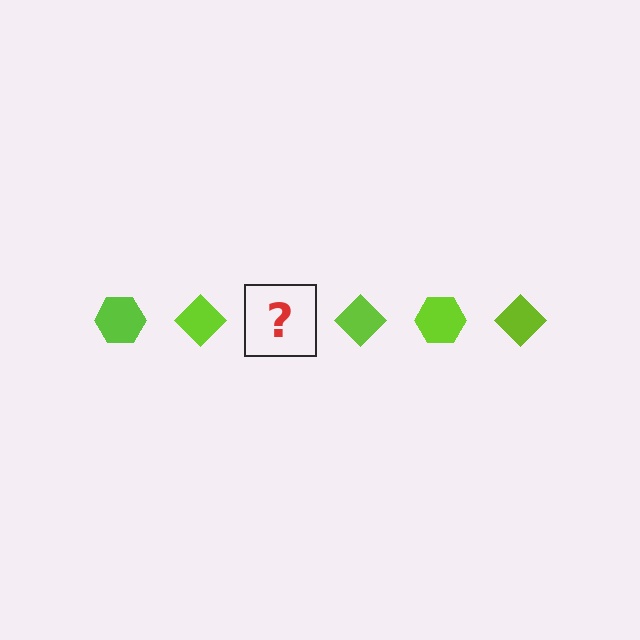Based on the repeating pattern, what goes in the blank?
The blank should be a lime hexagon.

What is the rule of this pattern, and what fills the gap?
The rule is that the pattern cycles through hexagon, diamond shapes in lime. The gap should be filled with a lime hexagon.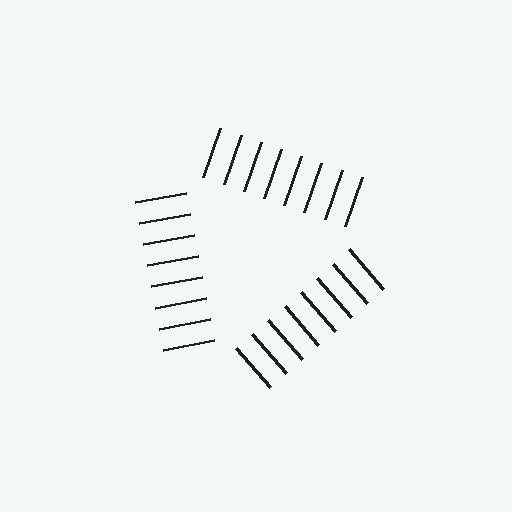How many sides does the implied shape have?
3 sides — the line-ends trace a triangle.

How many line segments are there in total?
24 — 8 along each of the 3 edges.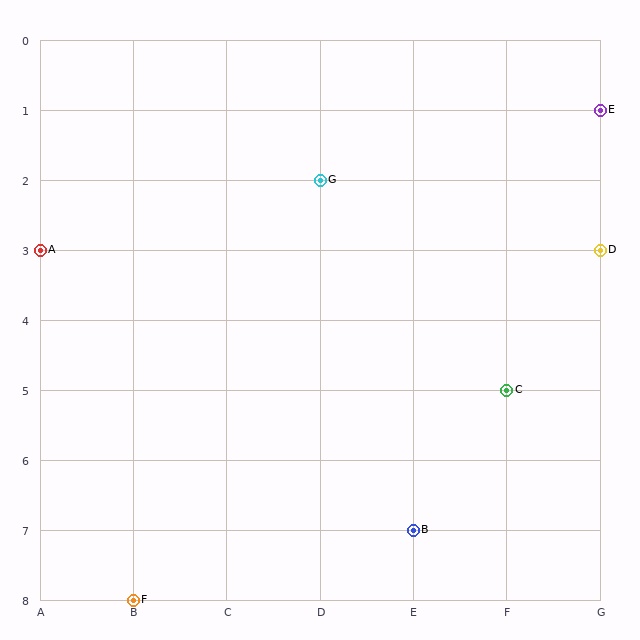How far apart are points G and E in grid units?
Points G and E are 3 columns and 1 row apart (about 3.2 grid units diagonally).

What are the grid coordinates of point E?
Point E is at grid coordinates (G, 1).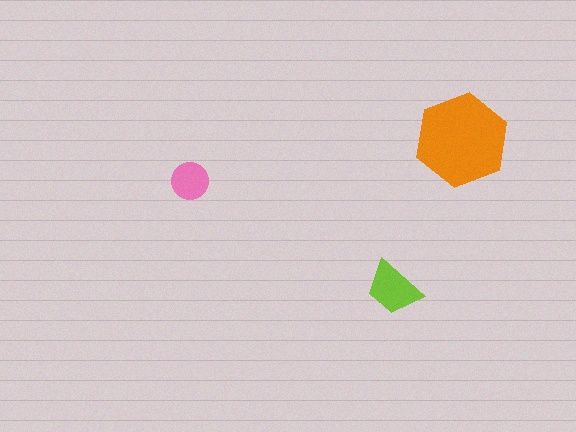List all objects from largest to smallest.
The orange hexagon, the lime trapezoid, the pink circle.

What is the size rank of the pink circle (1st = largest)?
3rd.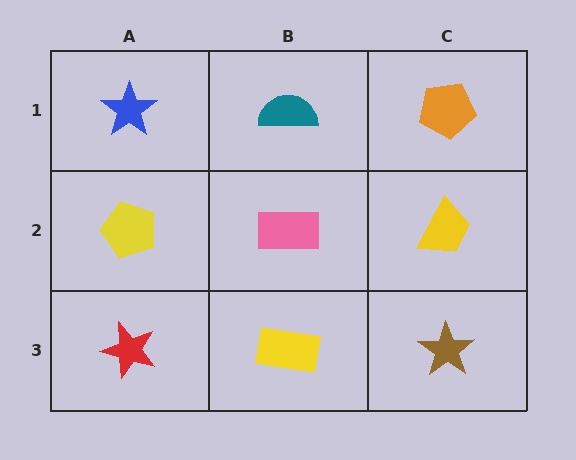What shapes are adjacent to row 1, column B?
A pink rectangle (row 2, column B), a blue star (row 1, column A), an orange pentagon (row 1, column C).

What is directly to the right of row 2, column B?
A yellow trapezoid.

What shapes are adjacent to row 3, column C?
A yellow trapezoid (row 2, column C), a yellow rectangle (row 3, column B).